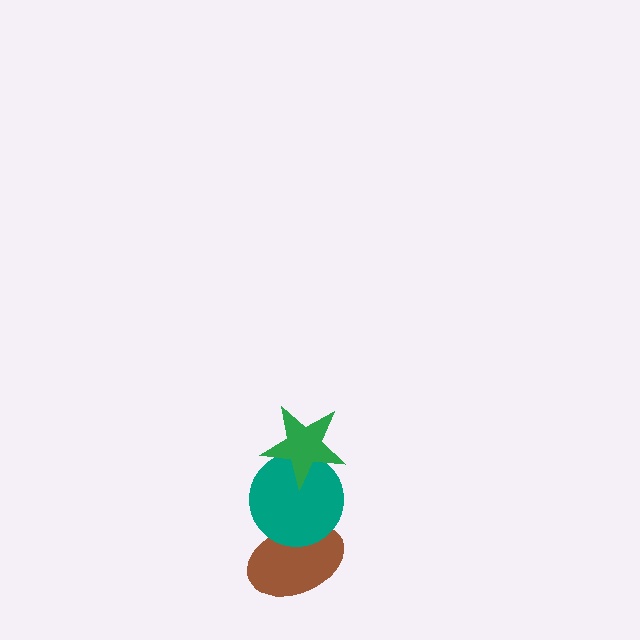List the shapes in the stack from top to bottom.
From top to bottom: the green star, the teal circle, the brown ellipse.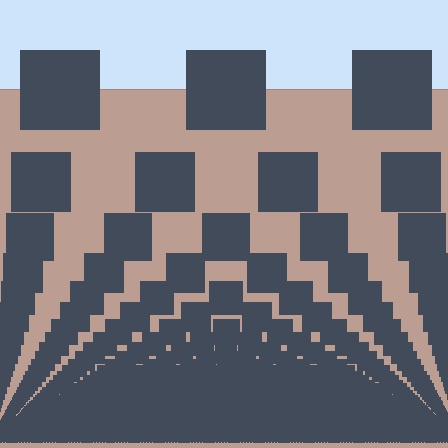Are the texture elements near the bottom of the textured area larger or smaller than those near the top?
Smaller. The gradient is inverted — elements near the bottom are smaller and denser.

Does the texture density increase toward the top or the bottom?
Density increases toward the bottom.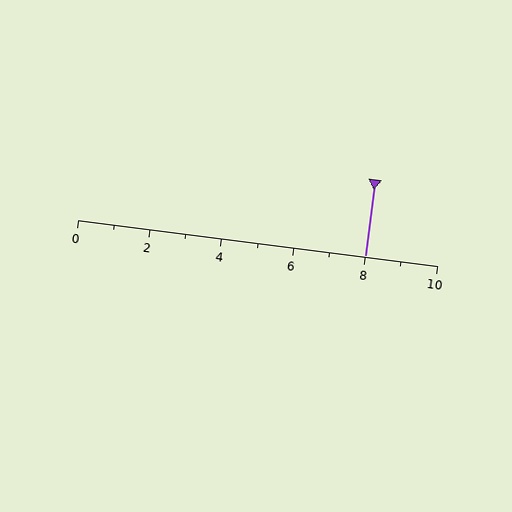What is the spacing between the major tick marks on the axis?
The major ticks are spaced 2 apart.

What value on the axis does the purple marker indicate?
The marker indicates approximately 8.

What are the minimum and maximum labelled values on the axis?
The axis runs from 0 to 10.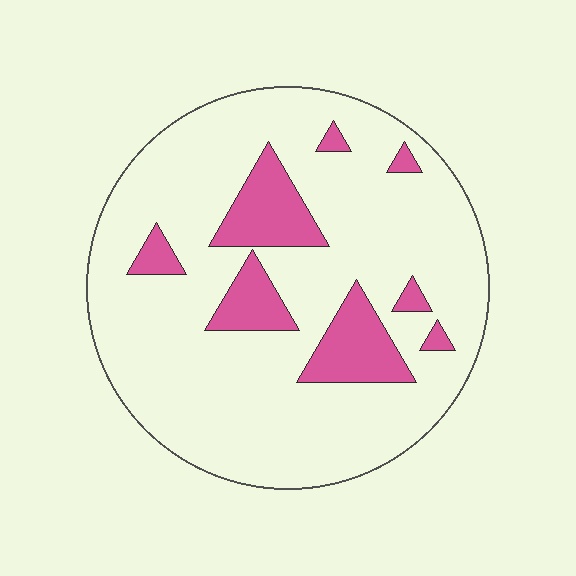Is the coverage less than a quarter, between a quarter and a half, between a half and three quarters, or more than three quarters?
Less than a quarter.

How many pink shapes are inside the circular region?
8.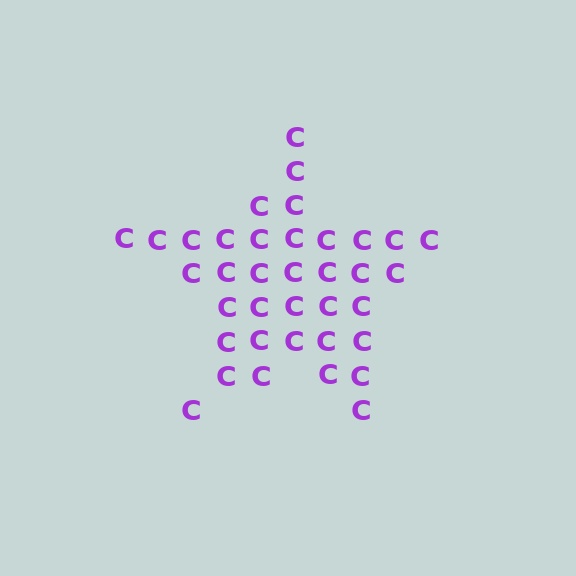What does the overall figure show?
The overall figure shows a star.